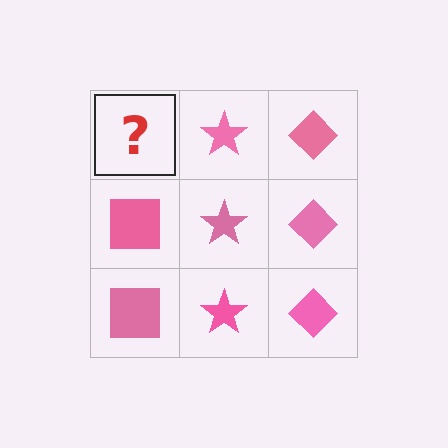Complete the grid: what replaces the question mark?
The question mark should be replaced with a pink square.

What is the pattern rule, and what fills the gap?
The rule is that each column has a consistent shape. The gap should be filled with a pink square.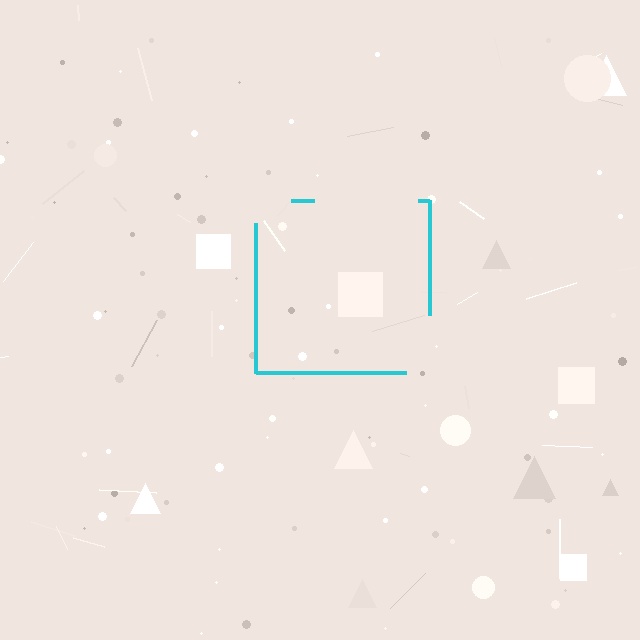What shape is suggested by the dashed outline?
The dashed outline suggests a square.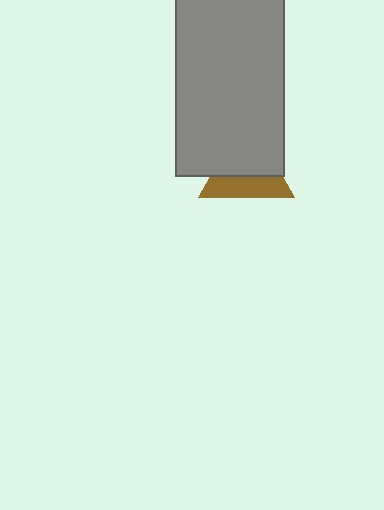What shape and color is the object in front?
The object in front is a gray rectangle.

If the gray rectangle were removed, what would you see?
You would see the complete brown triangle.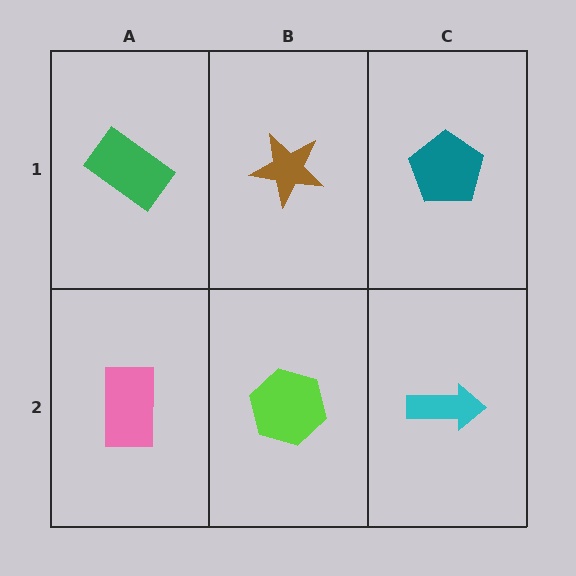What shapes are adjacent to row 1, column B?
A lime hexagon (row 2, column B), a green rectangle (row 1, column A), a teal pentagon (row 1, column C).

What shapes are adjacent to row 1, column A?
A pink rectangle (row 2, column A), a brown star (row 1, column B).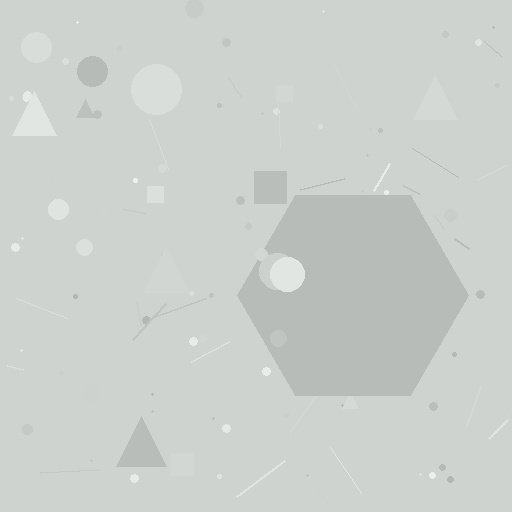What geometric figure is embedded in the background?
A hexagon is embedded in the background.